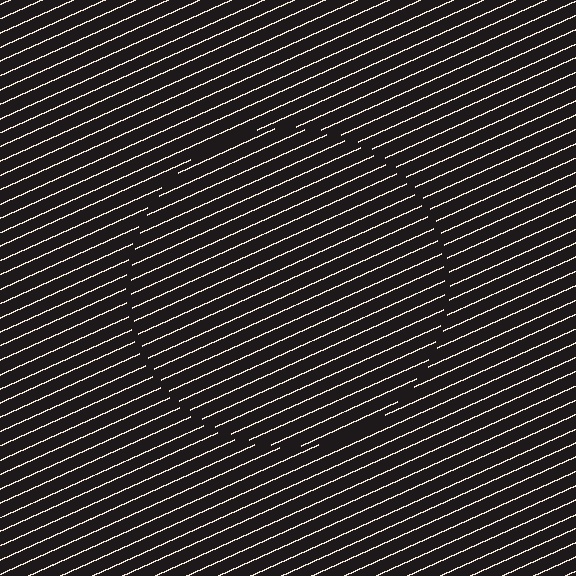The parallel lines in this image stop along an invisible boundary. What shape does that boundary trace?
An illusory circle. The interior of the shape contains the same grating, shifted by half a period — the contour is defined by the phase discontinuity where line-ends from the inner and outer gratings abut.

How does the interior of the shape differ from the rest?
The interior of the shape contains the same grating, shifted by half a period — the contour is defined by the phase discontinuity where line-ends from the inner and outer gratings abut.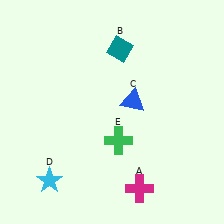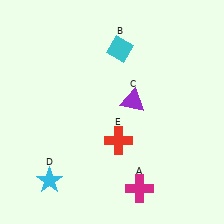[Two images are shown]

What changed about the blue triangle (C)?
In Image 1, C is blue. In Image 2, it changed to purple.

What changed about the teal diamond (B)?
In Image 1, B is teal. In Image 2, it changed to cyan.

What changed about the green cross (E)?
In Image 1, E is green. In Image 2, it changed to red.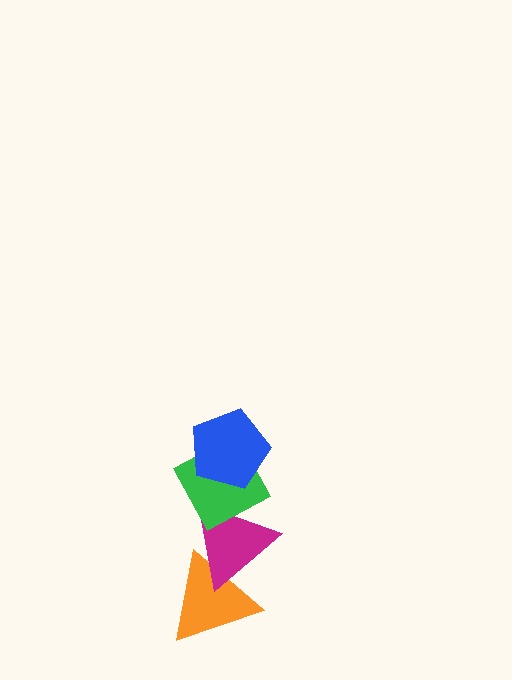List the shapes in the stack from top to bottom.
From top to bottom: the blue pentagon, the green diamond, the magenta triangle, the orange triangle.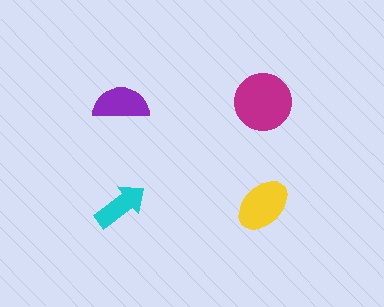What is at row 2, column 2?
A yellow ellipse.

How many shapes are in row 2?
2 shapes.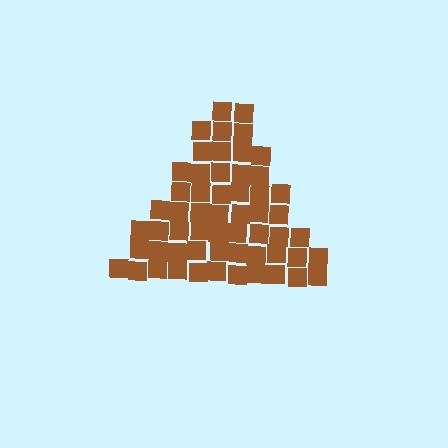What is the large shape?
The large shape is a triangle.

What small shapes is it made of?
It is made of small squares.